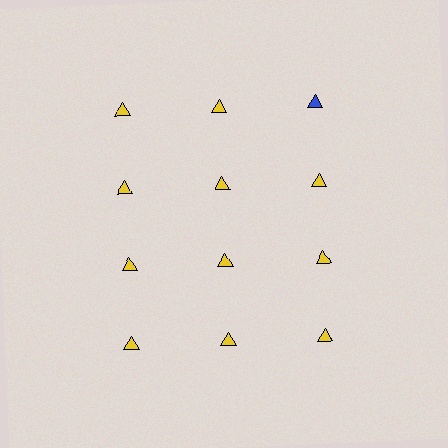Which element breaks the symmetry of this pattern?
The blue triangle in the top row, center column breaks the symmetry. All other shapes are yellow triangles.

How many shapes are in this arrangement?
There are 12 shapes arranged in a grid pattern.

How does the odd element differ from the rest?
It has a different color: blue instead of yellow.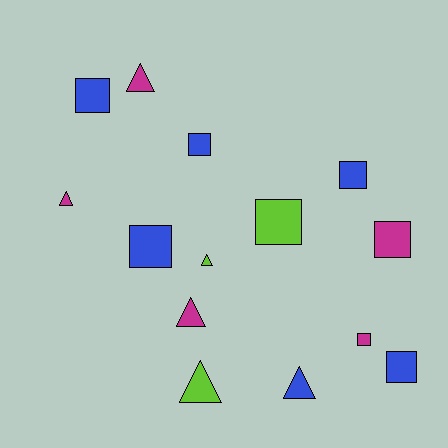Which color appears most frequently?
Blue, with 6 objects.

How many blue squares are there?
There are 5 blue squares.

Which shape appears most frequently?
Square, with 8 objects.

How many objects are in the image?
There are 14 objects.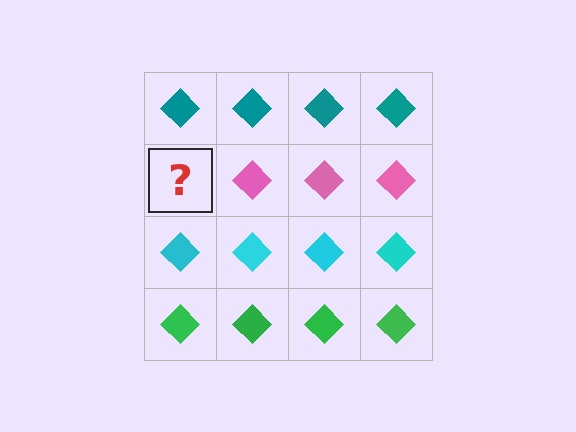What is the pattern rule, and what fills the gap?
The rule is that each row has a consistent color. The gap should be filled with a pink diamond.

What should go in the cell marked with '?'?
The missing cell should contain a pink diamond.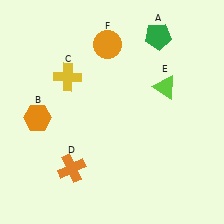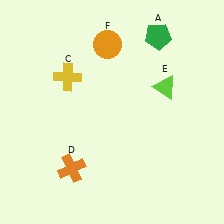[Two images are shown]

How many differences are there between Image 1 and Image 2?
There is 1 difference between the two images.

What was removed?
The orange hexagon (B) was removed in Image 2.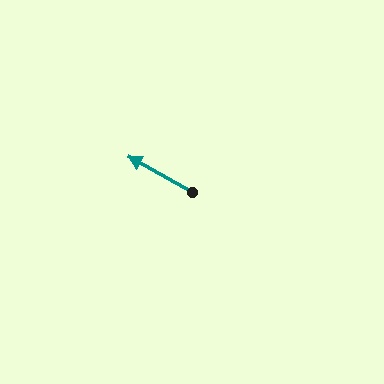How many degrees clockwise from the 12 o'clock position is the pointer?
Approximately 299 degrees.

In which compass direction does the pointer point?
Northwest.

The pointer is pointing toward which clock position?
Roughly 10 o'clock.